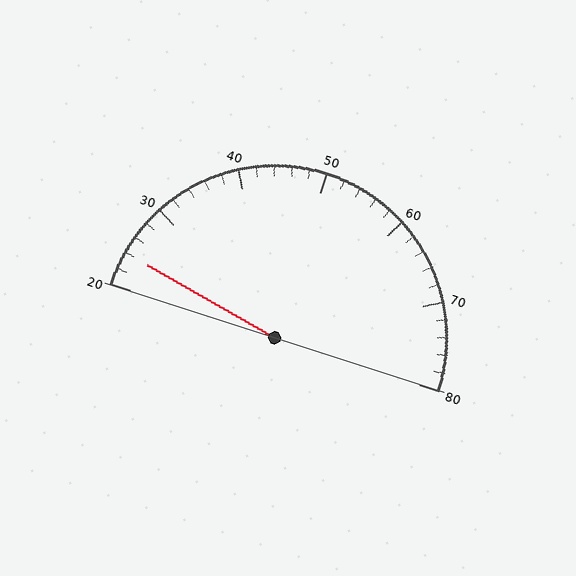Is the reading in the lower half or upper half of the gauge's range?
The reading is in the lower half of the range (20 to 80).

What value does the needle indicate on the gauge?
The needle indicates approximately 24.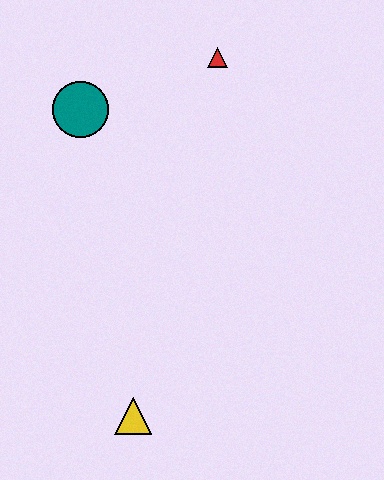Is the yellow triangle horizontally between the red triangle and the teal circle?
Yes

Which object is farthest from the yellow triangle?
The red triangle is farthest from the yellow triangle.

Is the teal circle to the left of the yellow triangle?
Yes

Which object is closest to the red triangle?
The teal circle is closest to the red triangle.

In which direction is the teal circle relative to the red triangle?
The teal circle is to the left of the red triangle.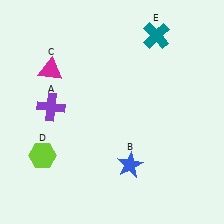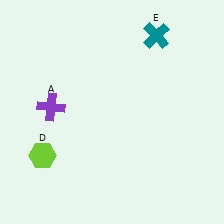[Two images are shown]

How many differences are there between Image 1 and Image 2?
There are 2 differences between the two images.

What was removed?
The magenta triangle (C), the blue star (B) were removed in Image 2.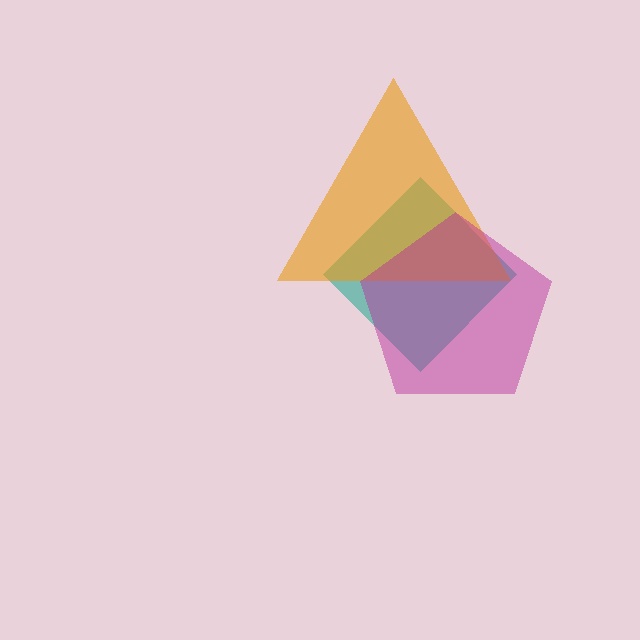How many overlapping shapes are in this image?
There are 3 overlapping shapes in the image.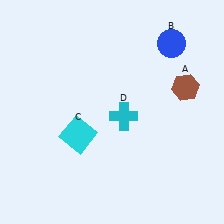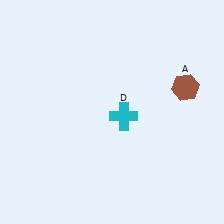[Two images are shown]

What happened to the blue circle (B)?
The blue circle (B) was removed in Image 2. It was in the top-right area of Image 1.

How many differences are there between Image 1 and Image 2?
There are 2 differences between the two images.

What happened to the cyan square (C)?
The cyan square (C) was removed in Image 2. It was in the bottom-left area of Image 1.